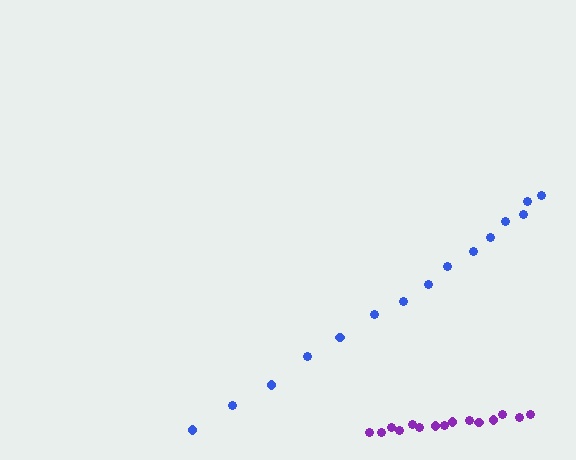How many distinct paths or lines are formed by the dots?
There are 2 distinct paths.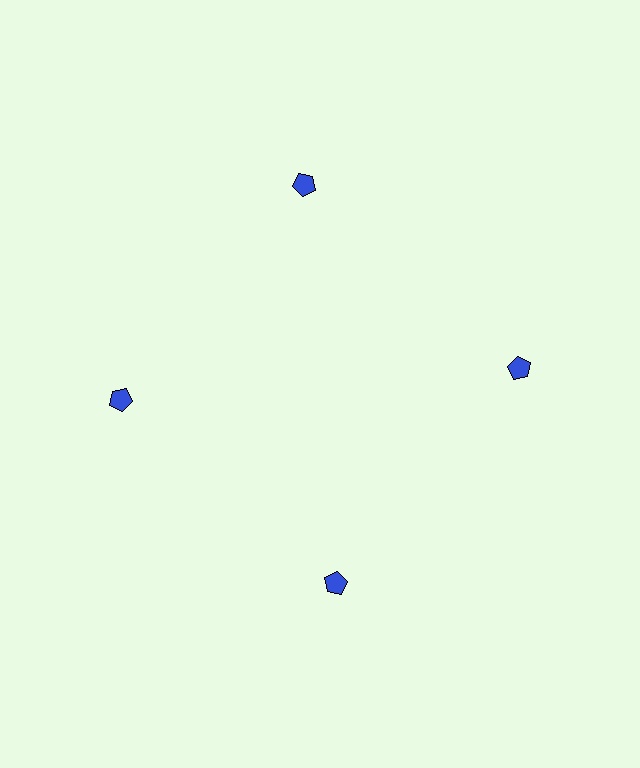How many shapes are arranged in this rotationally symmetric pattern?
There are 4 shapes, arranged in 4 groups of 1.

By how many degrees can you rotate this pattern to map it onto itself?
The pattern maps onto itself every 90 degrees of rotation.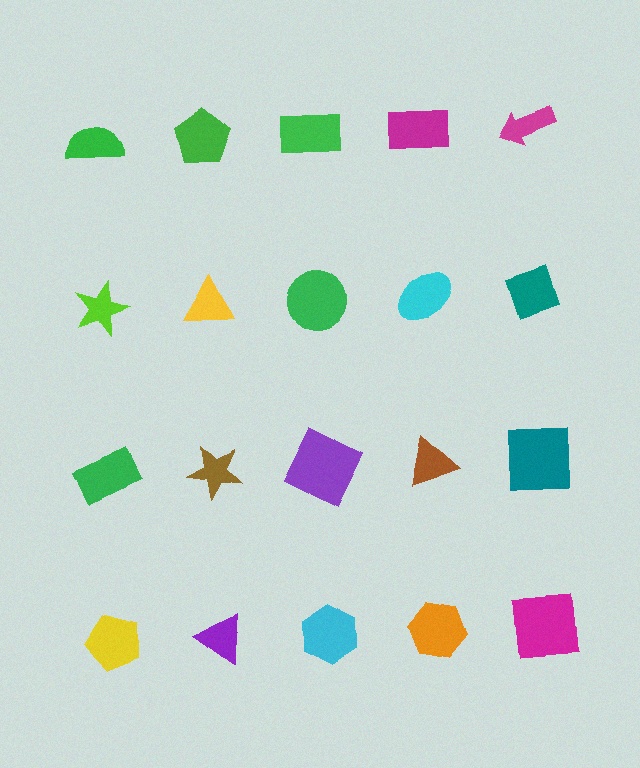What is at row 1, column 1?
A green semicircle.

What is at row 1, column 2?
A green pentagon.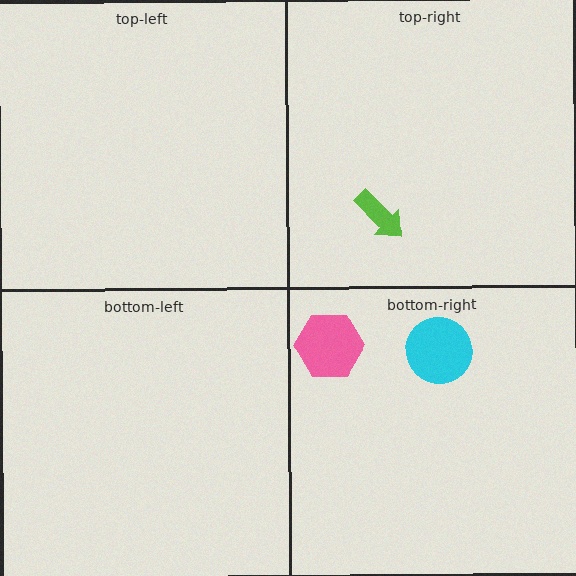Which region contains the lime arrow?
The top-right region.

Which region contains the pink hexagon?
The bottom-right region.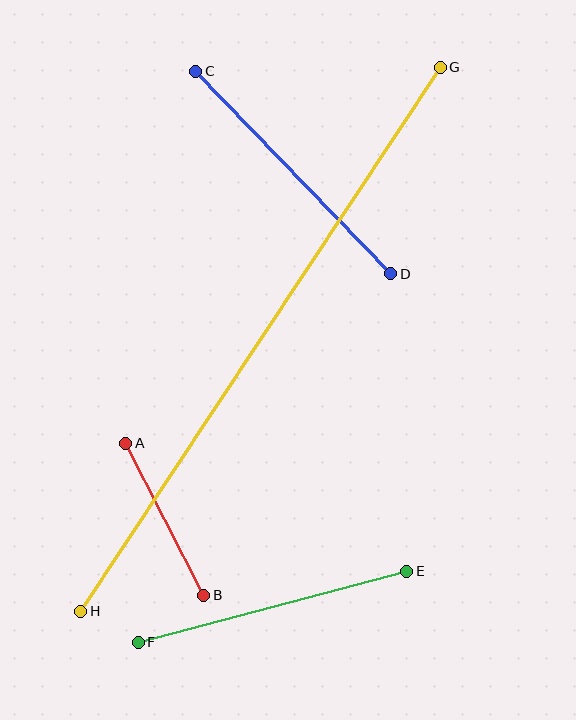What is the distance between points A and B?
The distance is approximately 171 pixels.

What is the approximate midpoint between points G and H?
The midpoint is at approximately (260, 339) pixels.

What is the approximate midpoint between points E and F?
The midpoint is at approximately (273, 607) pixels.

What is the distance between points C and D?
The distance is approximately 281 pixels.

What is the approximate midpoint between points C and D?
The midpoint is at approximately (293, 172) pixels.